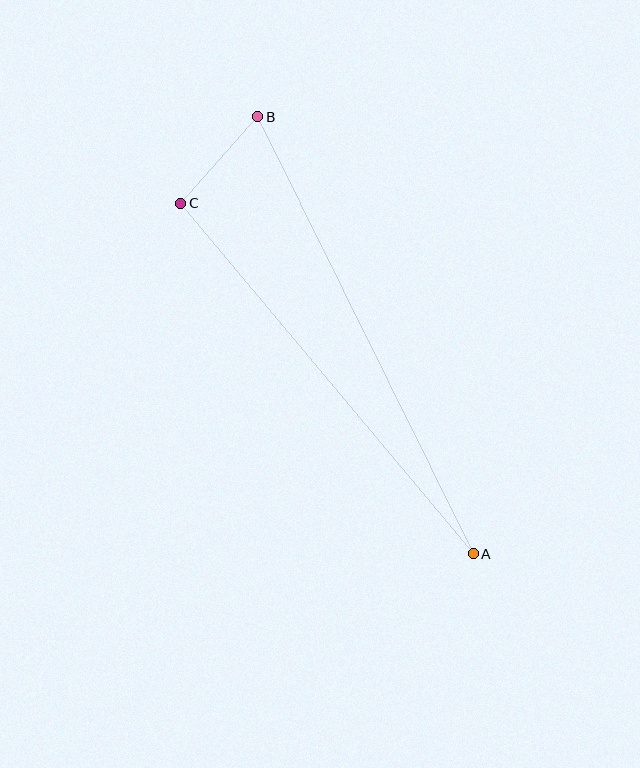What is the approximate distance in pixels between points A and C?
The distance between A and C is approximately 456 pixels.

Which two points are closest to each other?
Points B and C are closest to each other.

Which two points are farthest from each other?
Points A and B are farthest from each other.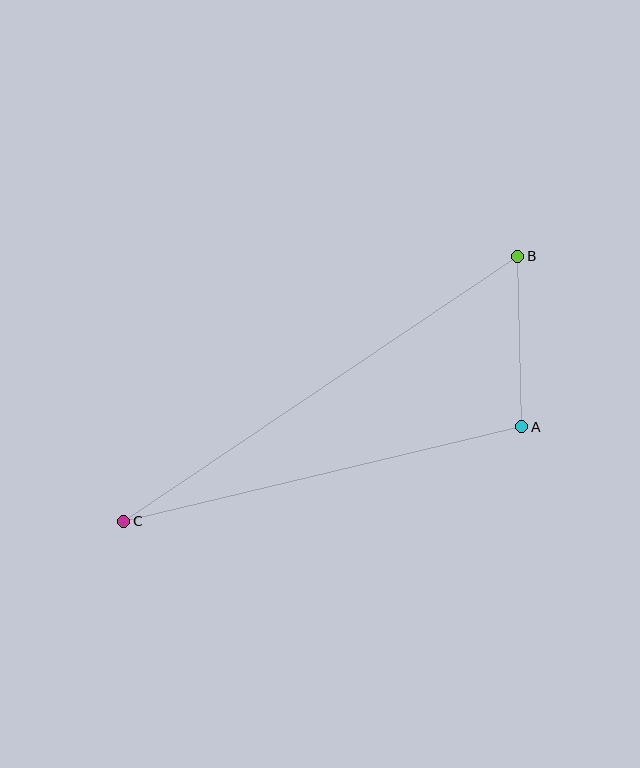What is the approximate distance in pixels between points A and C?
The distance between A and C is approximately 409 pixels.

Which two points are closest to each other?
Points A and B are closest to each other.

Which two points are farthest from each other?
Points B and C are farthest from each other.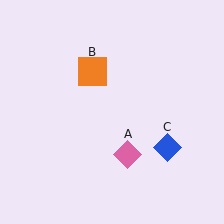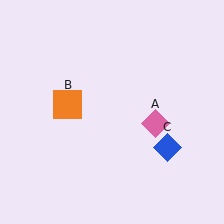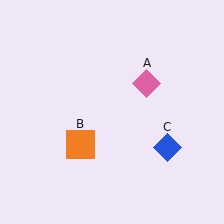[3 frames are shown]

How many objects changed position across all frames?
2 objects changed position: pink diamond (object A), orange square (object B).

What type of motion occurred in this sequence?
The pink diamond (object A), orange square (object B) rotated counterclockwise around the center of the scene.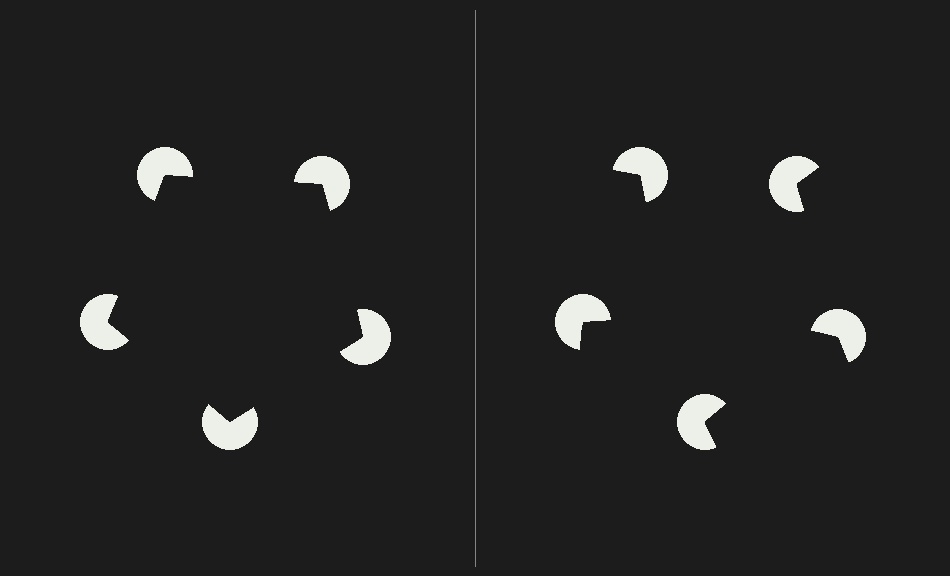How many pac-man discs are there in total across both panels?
10 — 5 on each side.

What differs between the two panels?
The pac-man discs are positioned identically on both sides; only the wedge orientations differ. On the left they align to a pentagon; on the right they are misaligned.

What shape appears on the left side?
An illusory pentagon.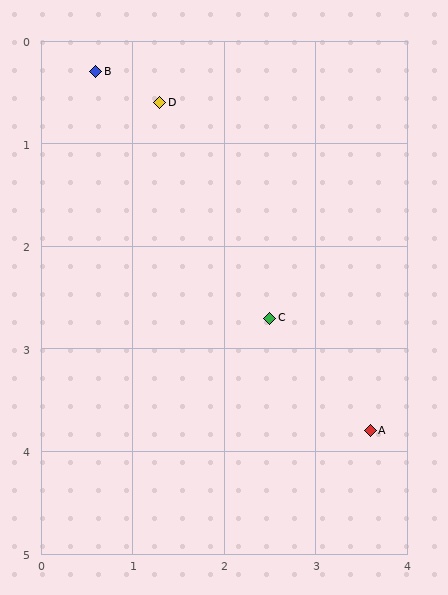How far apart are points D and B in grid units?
Points D and B are about 0.8 grid units apart.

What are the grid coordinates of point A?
Point A is at approximately (3.6, 3.8).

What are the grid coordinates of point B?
Point B is at approximately (0.6, 0.3).